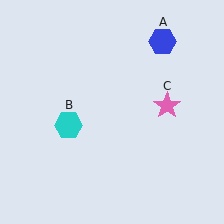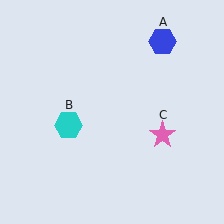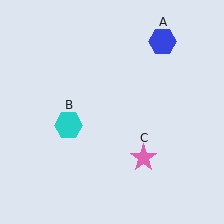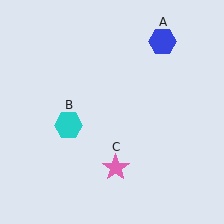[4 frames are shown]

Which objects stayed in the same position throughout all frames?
Blue hexagon (object A) and cyan hexagon (object B) remained stationary.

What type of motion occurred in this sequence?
The pink star (object C) rotated clockwise around the center of the scene.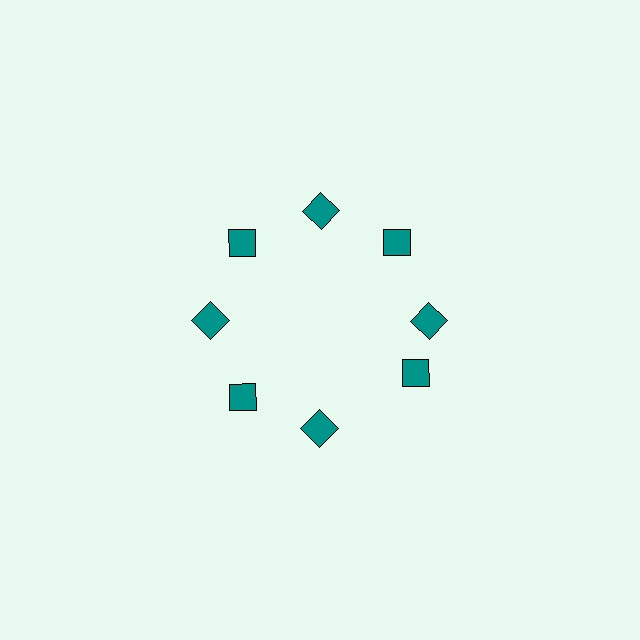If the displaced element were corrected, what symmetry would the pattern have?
It would have 8-fold rotational symmetry — the pattern would map onto itself every 45 degrees.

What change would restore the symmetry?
The symmetry would be restored by rotating it back into even spacing with its neighbors so that all 8 diamonds sit at equal angles and equal distance from the center.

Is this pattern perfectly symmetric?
No. The 8 teal diamonds are arranged in a ring, but one element near the 4 o'clock position is rotated out of alignment along the ring, breaking the 8-fold rotational symmetry.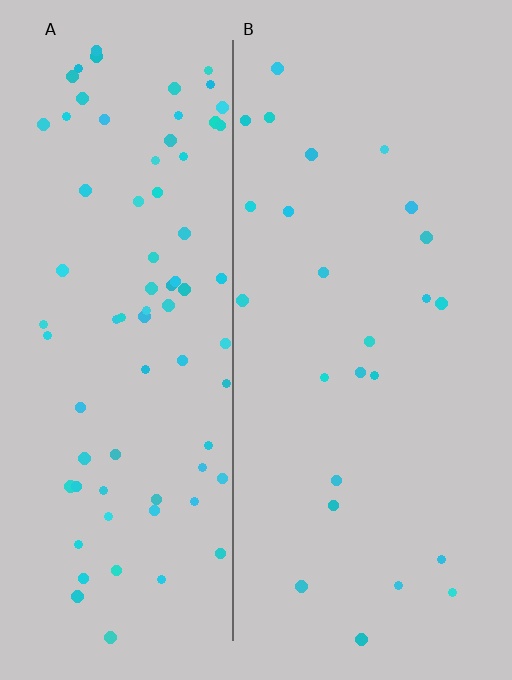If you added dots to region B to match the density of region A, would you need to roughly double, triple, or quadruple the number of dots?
Approximately triple.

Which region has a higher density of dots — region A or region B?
A (the left).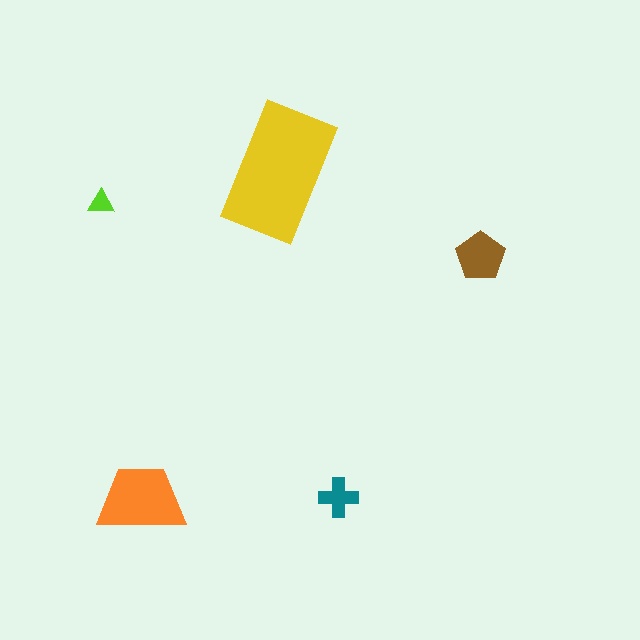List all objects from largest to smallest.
The yellow rectangle, the orange trapezoid, the brown pentagon, the teal cross, the lime triangle.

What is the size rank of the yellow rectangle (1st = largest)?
1st.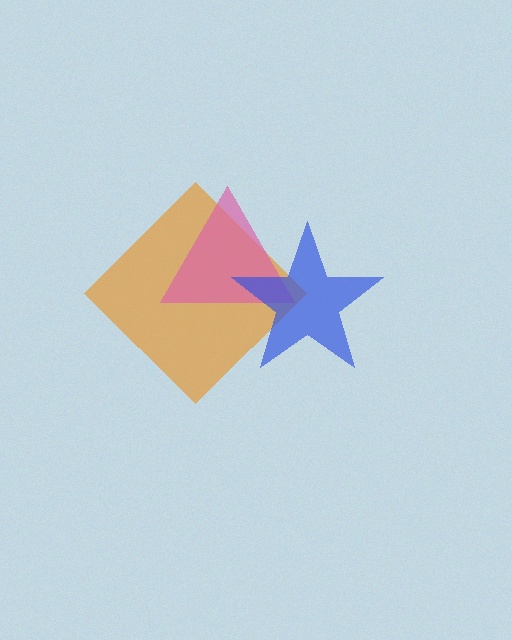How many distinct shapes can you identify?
There are 3 distinct shapes: an orange diamond, a pink triangle, a blue star.